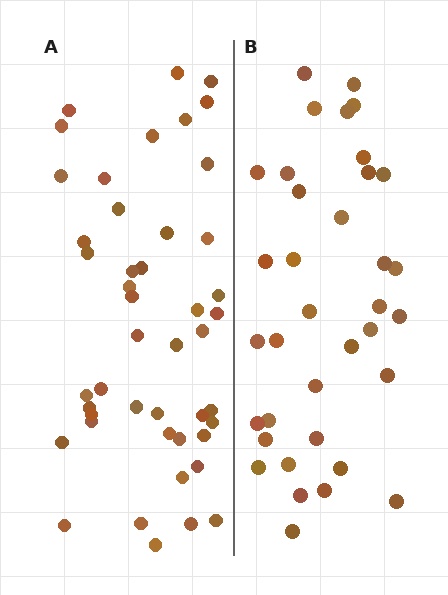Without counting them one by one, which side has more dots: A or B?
Region A (the left region) has more dots.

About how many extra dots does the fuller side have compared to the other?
Region A has roughly 10 or so more dots than region B.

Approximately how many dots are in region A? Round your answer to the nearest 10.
About 50 dots. (The exact count is 46, which rounds to 50.)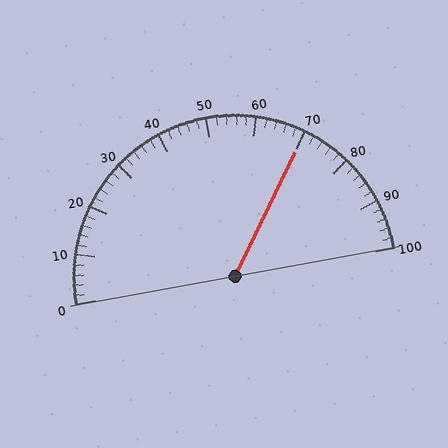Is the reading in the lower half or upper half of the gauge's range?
The reading is in the upper half of the range (0 to 100).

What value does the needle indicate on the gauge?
The needle indicates approximately 70.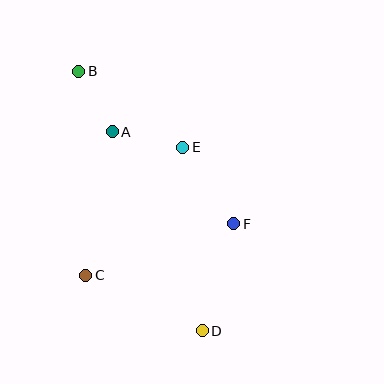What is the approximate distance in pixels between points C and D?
The distance between C and D is approximately 129 pixels.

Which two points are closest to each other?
Points A and B are closest to each other.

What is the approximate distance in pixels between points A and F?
The distance between A and F is approximately 152 pixels.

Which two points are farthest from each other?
Points B and D are farthest from each other.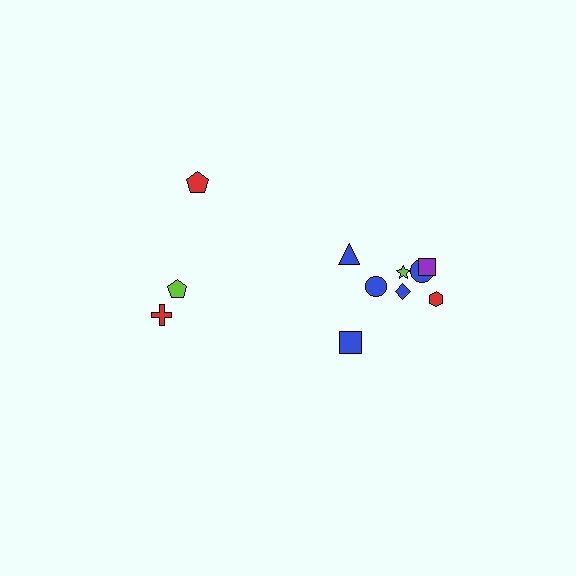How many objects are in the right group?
There are 8 objects.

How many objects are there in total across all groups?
There are 11 objects.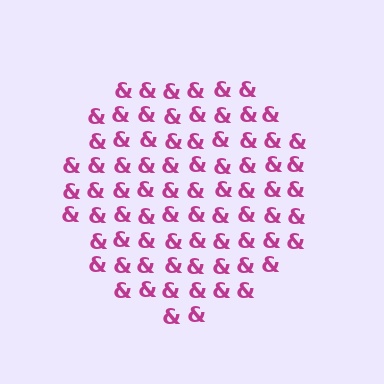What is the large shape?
The large shape is a circle.